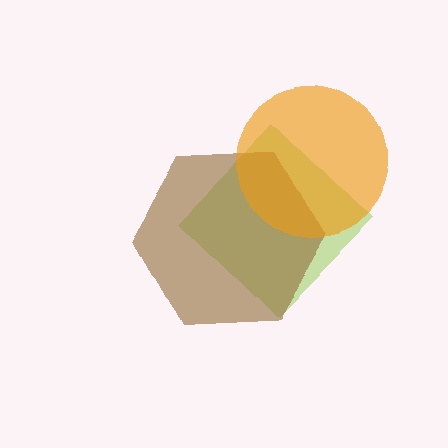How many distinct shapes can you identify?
There are 3 distinct shapes: a lime diamond, a brown hexagon, an orange circle.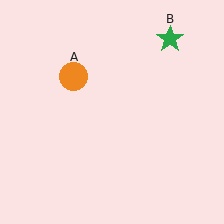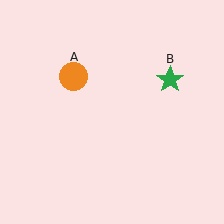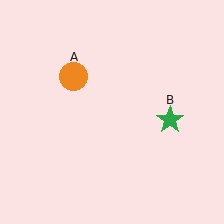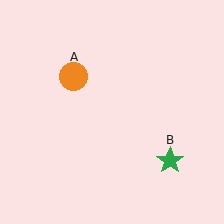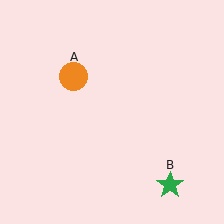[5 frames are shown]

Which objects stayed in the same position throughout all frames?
Orange circle (object A) remained stationary.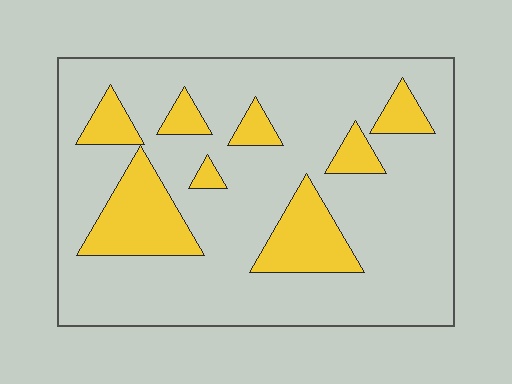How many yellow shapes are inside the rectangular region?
8.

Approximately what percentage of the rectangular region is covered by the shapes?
Approximately 20%.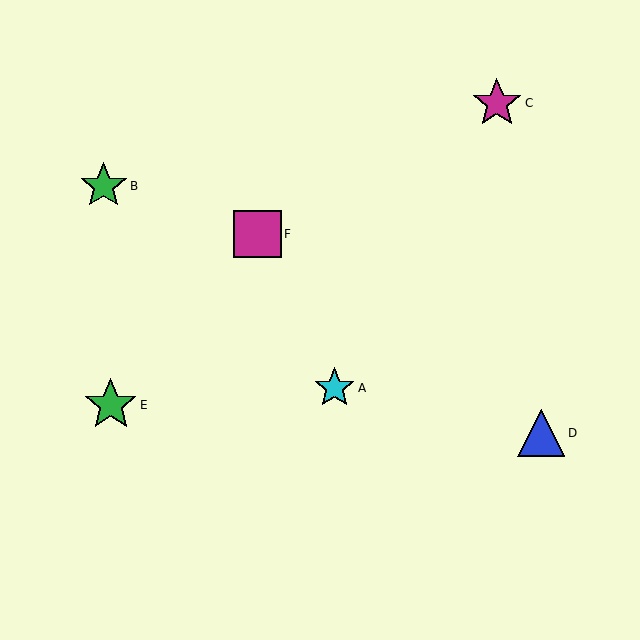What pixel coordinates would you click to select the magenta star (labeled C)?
Click at (497, 103) to select the magenta star C.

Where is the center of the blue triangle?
The center of the blue triangle is at (541, 433).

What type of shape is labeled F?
Shape F is a magenta square.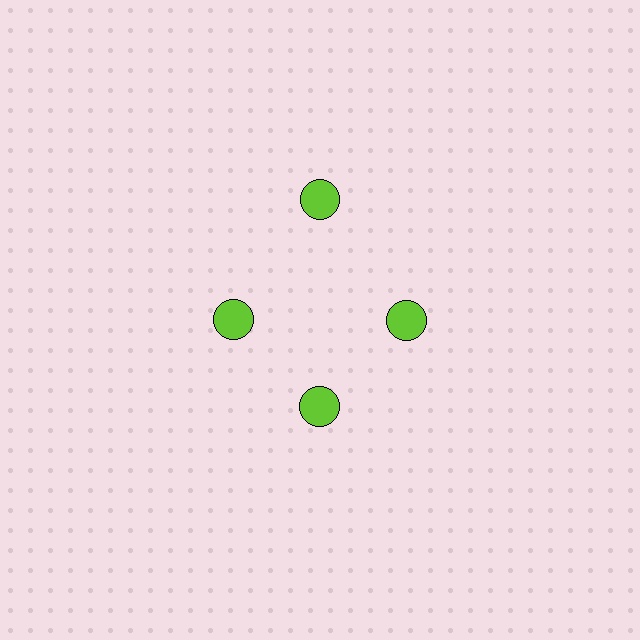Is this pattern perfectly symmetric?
No. The 4 lime circles are arranged in a ring, but one element near the 12 o'clock position is pushed outward from the center, breaking the 4-fold rotational symmetry.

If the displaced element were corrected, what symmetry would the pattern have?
It would have 4-fold rotational symmetry — the pattern would map onto itself every 90 degrees.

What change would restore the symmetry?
The symmetry would be restored by moving it inward, back onto the ring so that all 4 circles sit at equal angles and equal distance from the center.